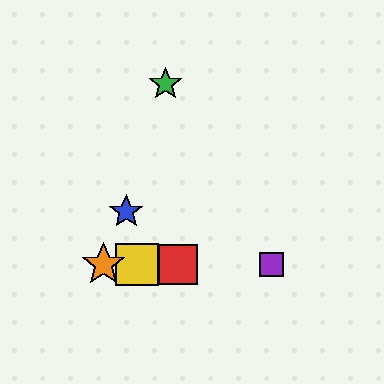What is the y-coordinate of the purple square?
The purple square is at y≈265.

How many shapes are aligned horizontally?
4 shapes (the red square, the yellow square, the purple square, the orange star) are aligned horizontally.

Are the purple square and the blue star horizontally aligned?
No, the purple square is at y≈265 and the blue star is at y≈212.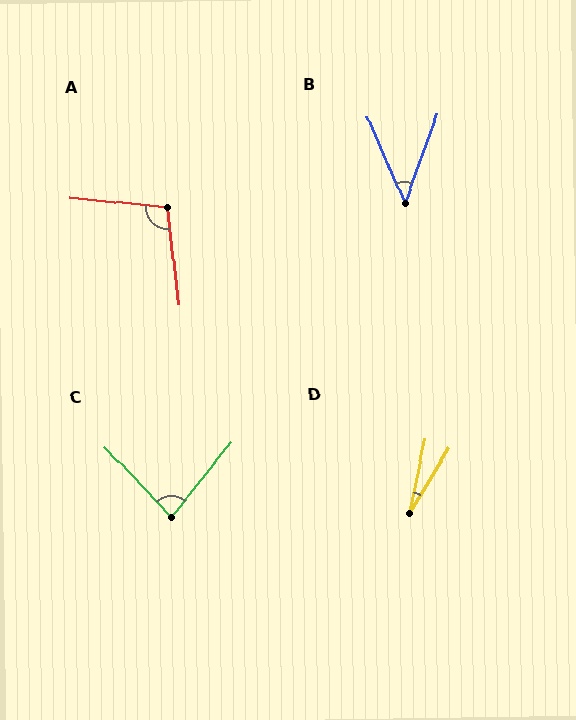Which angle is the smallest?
D, at approximately 19 degrees.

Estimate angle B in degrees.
Approximately 43 degrees.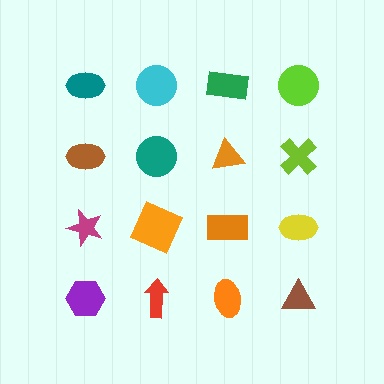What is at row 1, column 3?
A green rectangle.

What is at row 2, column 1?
A brown ellipse.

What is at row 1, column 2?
A cyan circle.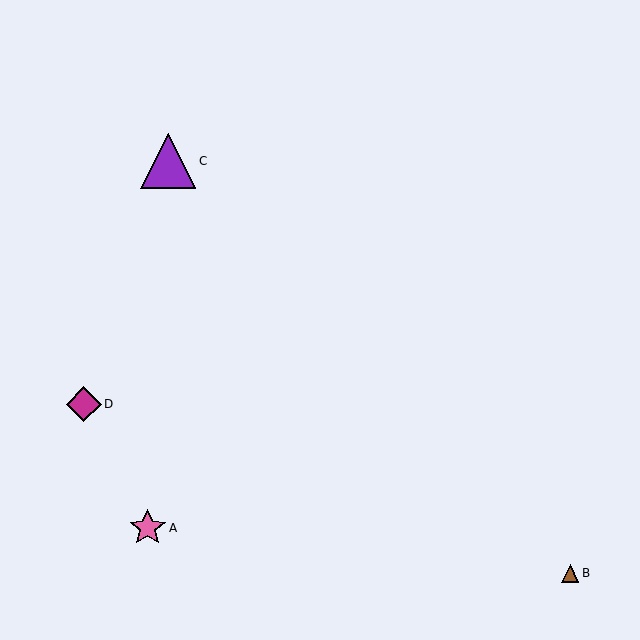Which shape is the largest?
The purple triangle (labeled C) is the largest.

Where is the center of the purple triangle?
The center of the purple triangle is at (168, 161).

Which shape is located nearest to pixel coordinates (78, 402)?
The magenta diamond (labeled D) at (84, 404) is nearest to that location.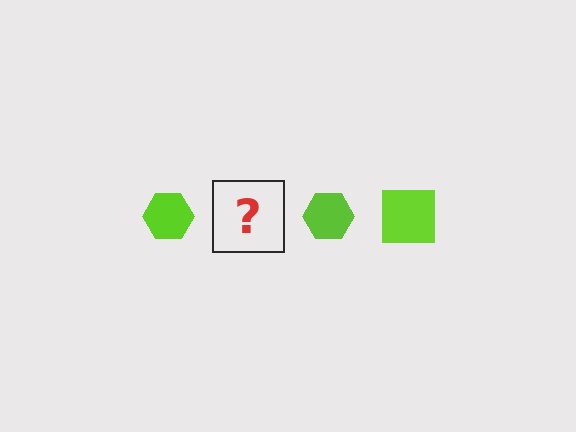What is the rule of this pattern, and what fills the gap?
The rule is that the pattern cycles through hexagon, square shapes in lime. The gap should be filled with a lime square.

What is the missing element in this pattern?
The missing element is a lime square.